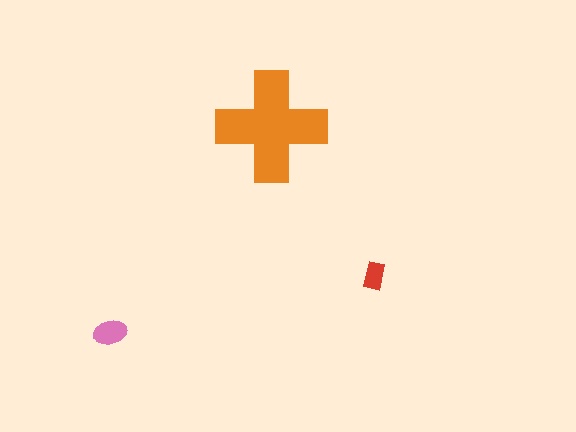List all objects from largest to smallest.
The orange cross, the pink ellipse, the red rectangle.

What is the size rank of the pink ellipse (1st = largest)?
2nd.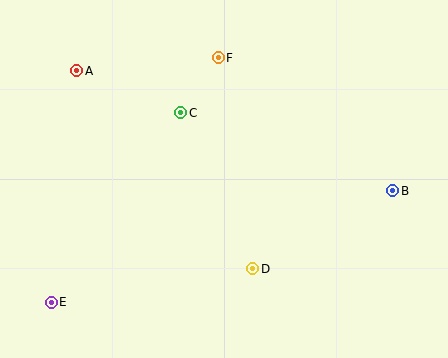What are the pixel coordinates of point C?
Point C is at (181, 113).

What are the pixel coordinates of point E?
Point E is at (51, 302).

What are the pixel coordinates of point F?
Point F is at (218, 58).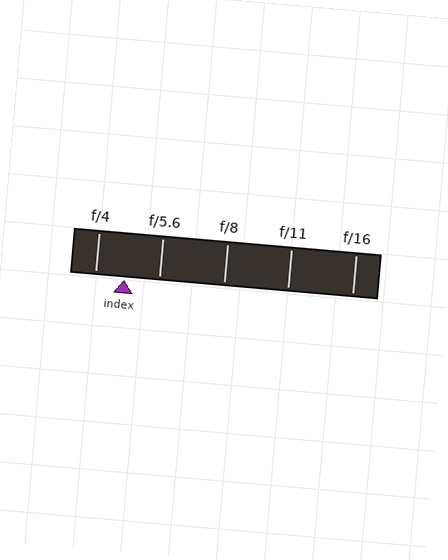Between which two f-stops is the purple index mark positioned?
The index mark is between f/4 and f/5.6.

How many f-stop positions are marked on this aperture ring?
There are 5 f-stop positions marked.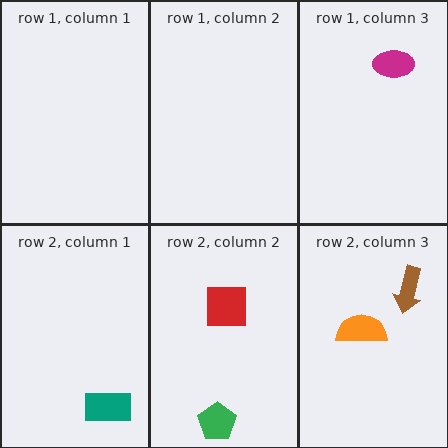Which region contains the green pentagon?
The row 2, column 2 region.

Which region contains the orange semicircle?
The row 2, column 3 region.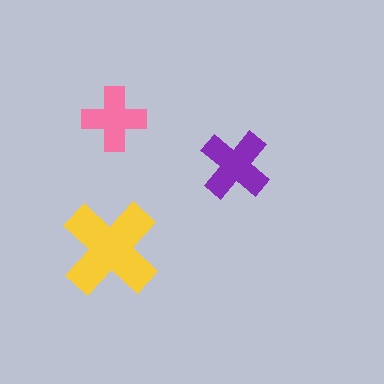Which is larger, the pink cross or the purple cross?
The purple one.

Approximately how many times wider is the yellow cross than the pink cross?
About 1.5 times wider.